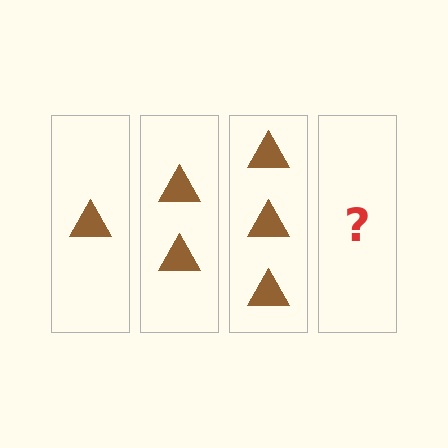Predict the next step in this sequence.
The next step is 4 triangles.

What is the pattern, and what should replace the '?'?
The pattern is that each step adds one more triangle. The '?' should be 4 triangles.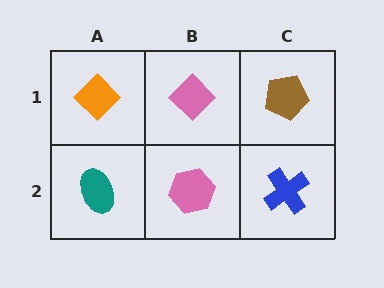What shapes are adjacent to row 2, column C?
A brown pentagon (row 1, column C), a pink hexagon (row 2, column B).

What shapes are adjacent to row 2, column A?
An orange diamond (row 1, column A), a pink hexagon (row 2, column B).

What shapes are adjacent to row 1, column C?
A blue cross (row 2, column C), a pink diamond (row 1, column B).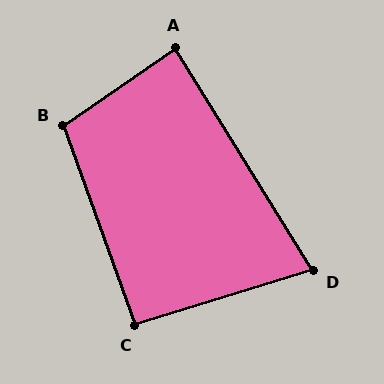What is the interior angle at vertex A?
Approximately 87 degrees (approximately right).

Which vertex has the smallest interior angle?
D, at approximately 75 degrees.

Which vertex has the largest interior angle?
B, at approximately 105 degrees.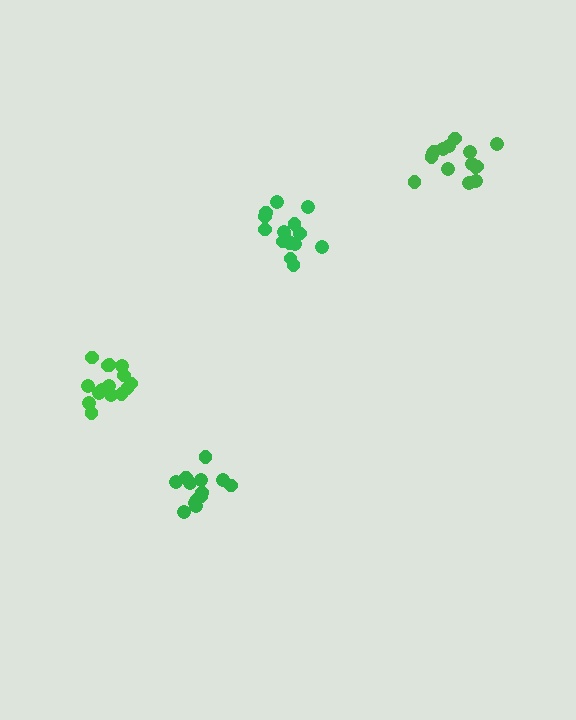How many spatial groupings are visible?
There are 4 spatial groupings.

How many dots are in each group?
Group 1: 15 dots, Group 2: 15 dots, Group 3: 16 dots, Group 4: 13 dots (59 total).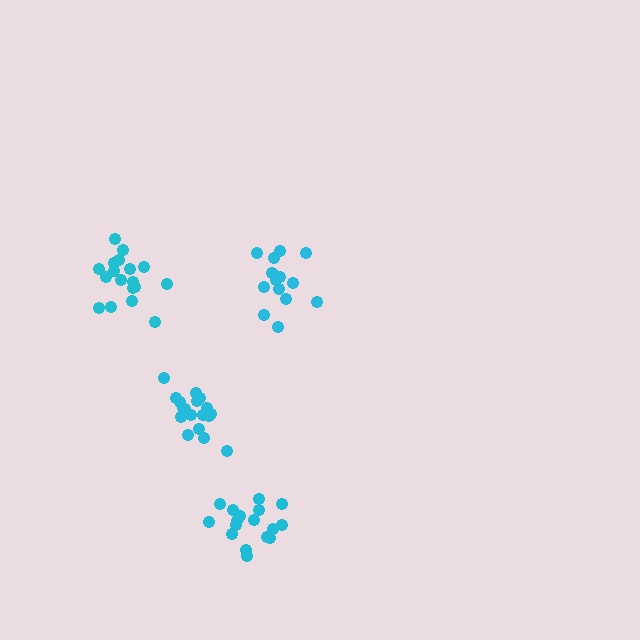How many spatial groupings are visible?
There are 4 spatial groupings.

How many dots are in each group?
Group 1: 18 dots, Group 2: 17 dots, Group 3: 18 dots, Group 4: 15 dots (68 total).